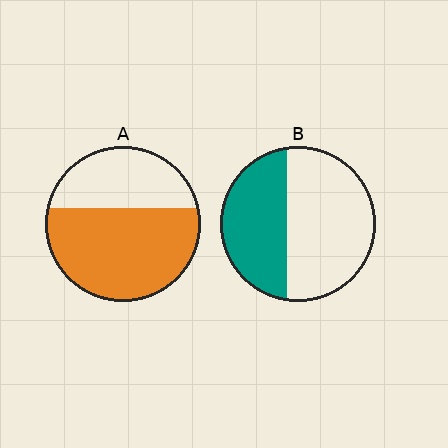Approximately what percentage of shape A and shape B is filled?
A is approximately 65% and B is approximately 40%.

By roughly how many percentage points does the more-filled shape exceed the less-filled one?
By roughly 20 percentage points (A over B).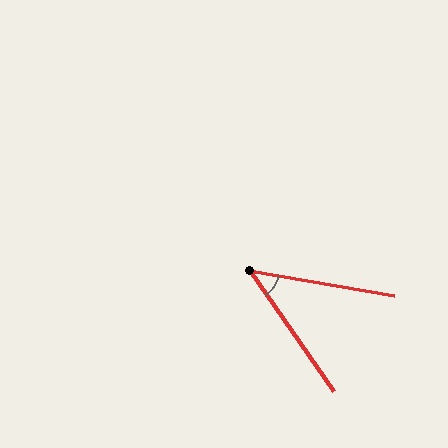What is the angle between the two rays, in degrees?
Approximately 46 degrees.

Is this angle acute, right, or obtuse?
It is acute.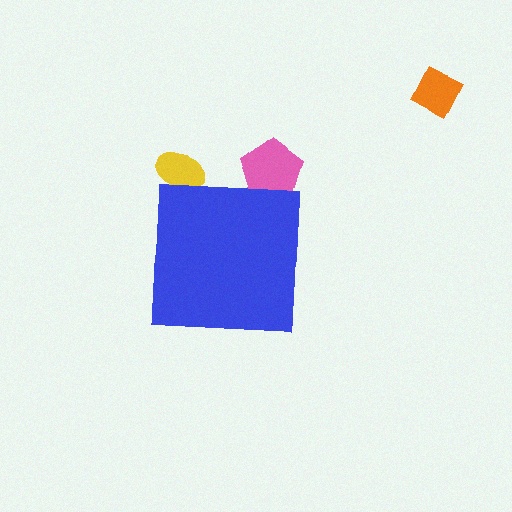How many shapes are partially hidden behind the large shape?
2 shapes are partially hidden.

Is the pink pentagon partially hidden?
Yes, the pink pentagon is partially hidden behind the blue square.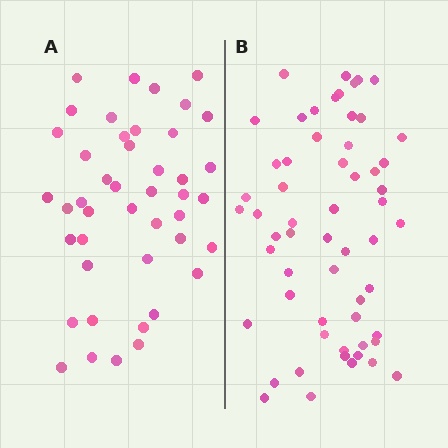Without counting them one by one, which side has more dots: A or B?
Region B (the right region) has more dots.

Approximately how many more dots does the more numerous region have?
Region B has approximately 15 more dots than region A.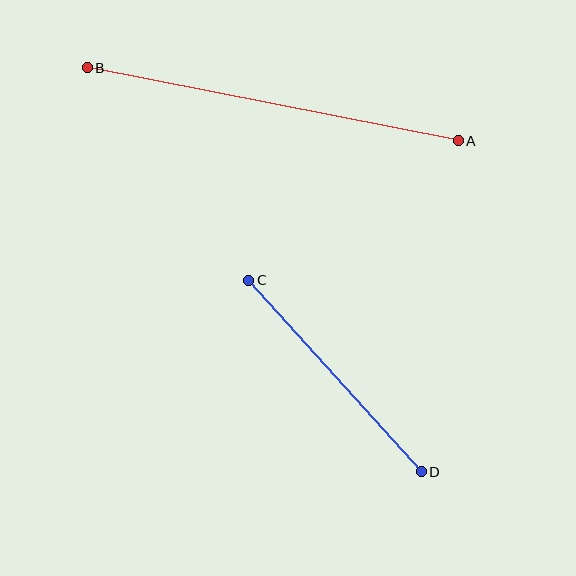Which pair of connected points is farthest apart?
Points A and B are farthest apart.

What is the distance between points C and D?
The distance is approximately 258 pixels.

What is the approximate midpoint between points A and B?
The midpoint is at approximately (273, 104) pixels.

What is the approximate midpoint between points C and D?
The midpoint is at approximately (335, 376) pixels.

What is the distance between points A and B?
The distance is approximately 378 pixels.